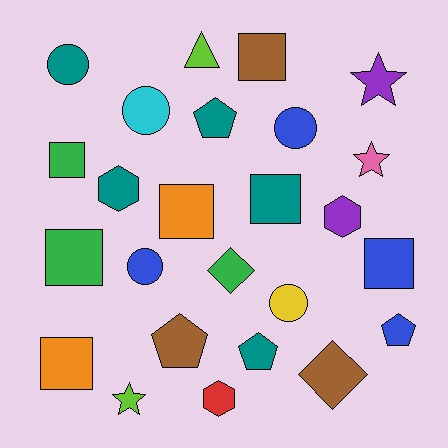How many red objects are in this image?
There is 1 red object.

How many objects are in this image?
There are 25 objects.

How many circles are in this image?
There are 5 circles.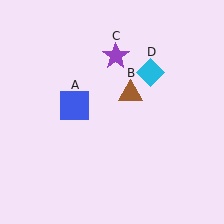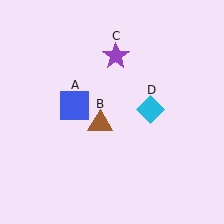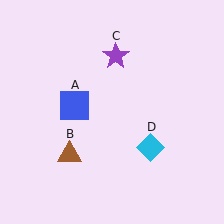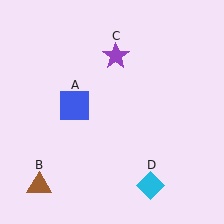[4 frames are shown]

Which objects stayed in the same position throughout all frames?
Blue square (object A) and purple star (object C) remained stationary.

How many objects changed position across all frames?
2 objects changed position: brown triangle (object B), cyan diamond (object D).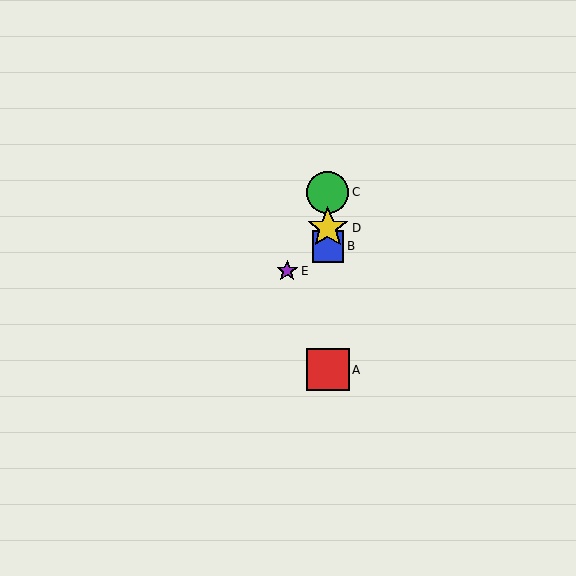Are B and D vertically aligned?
Yes, both are at x≈328.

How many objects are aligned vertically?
4 objects (A, B, C, D) are aligned vertically.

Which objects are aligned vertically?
Objects A, B, C, D are aligned vertically.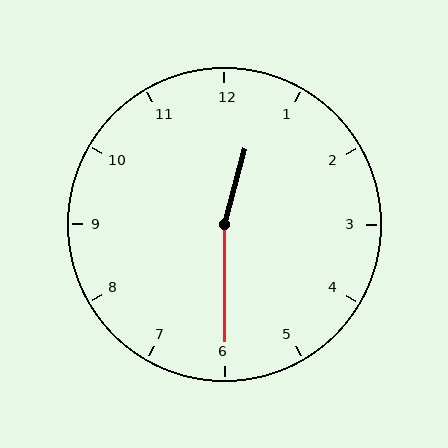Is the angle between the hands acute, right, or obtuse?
It is obtuse.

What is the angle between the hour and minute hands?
Approximately 165 degrees.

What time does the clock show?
12:30.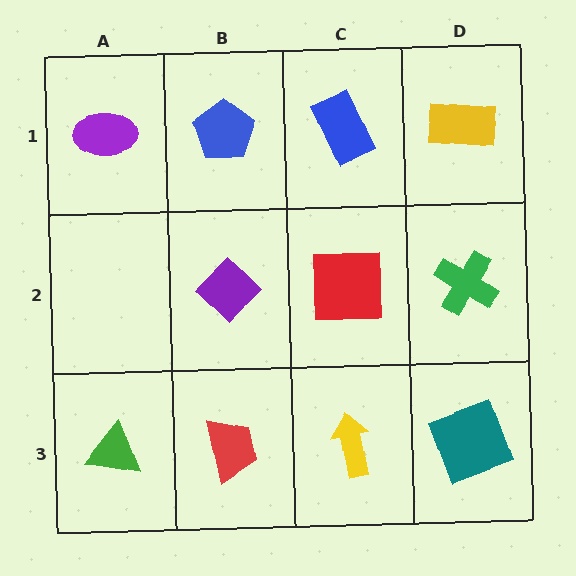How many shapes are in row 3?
4 shapes.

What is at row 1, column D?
A yellow rectangle.